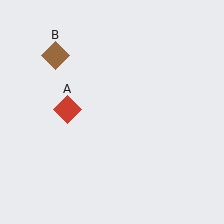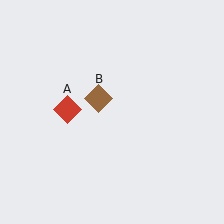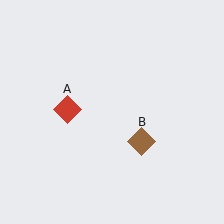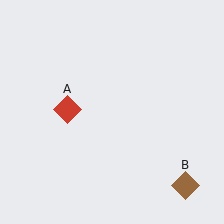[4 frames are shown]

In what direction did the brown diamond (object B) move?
The brown diamond (object B) moved down and to the right.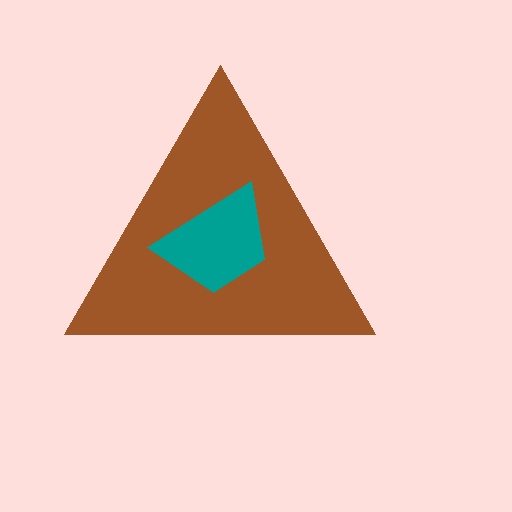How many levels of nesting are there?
2.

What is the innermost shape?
The teal trapezoid.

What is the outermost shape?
The brown triangle.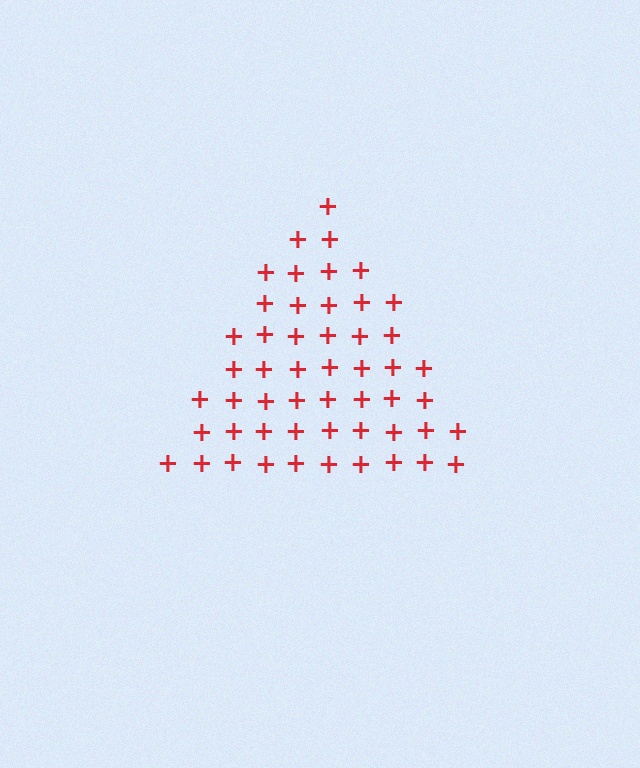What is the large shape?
The large shape is a triangle.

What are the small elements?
The small elements are plus signs.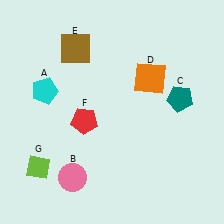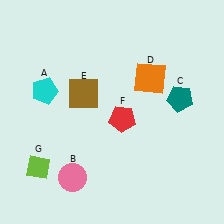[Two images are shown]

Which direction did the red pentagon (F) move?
The red pentagon (F) moved right.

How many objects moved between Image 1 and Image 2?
2 objects moved between the two images.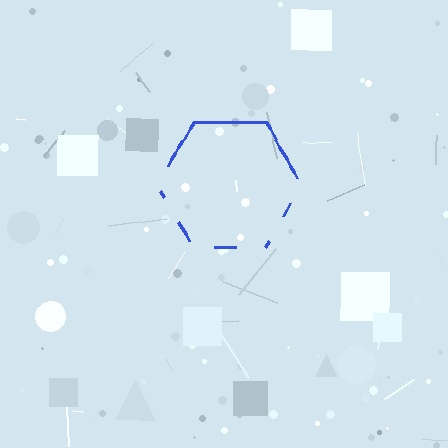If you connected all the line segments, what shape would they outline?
They would outline a hexagon.